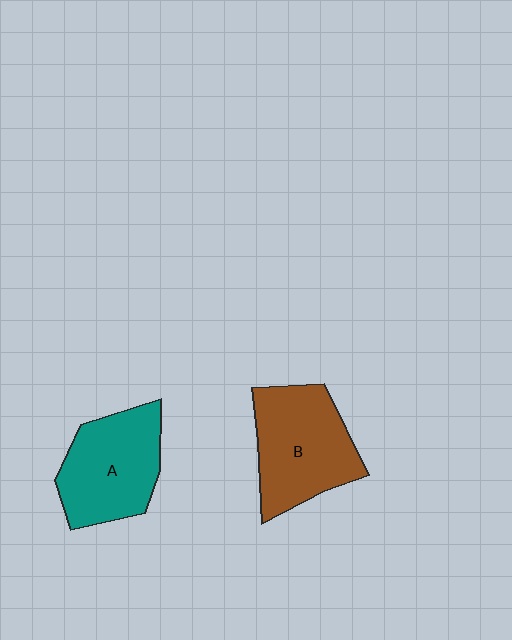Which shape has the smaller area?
Shape A (teal).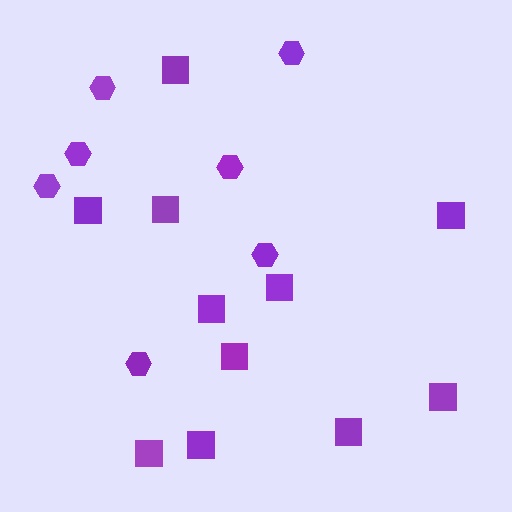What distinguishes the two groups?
There are 2 groups: one group of hexagons (7) and one group of squares (11).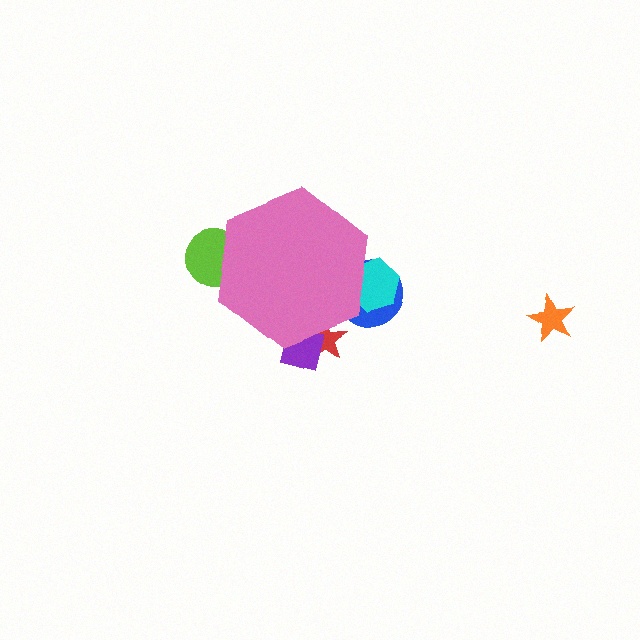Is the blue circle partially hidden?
Yes, the blue circle is partially hidden behind the pink hexagon.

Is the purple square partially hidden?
Yes, the purple square is partially hidden behind the pink hexagon.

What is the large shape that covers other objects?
A pink hexagon.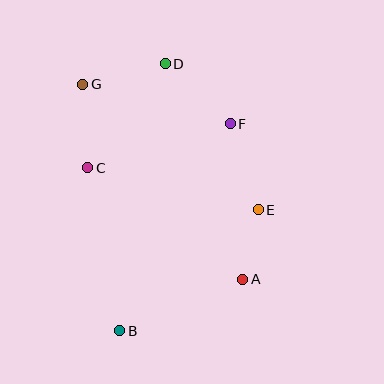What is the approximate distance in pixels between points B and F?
The distance between B and F is approximately 235 pixels.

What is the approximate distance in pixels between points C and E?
The distance between C and E is approximately 176 pixels.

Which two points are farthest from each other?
Points B and D are farthest from each other.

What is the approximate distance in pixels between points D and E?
The distance between D and E is approximately 173 pixels.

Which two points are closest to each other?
Points A and E are closest to each other.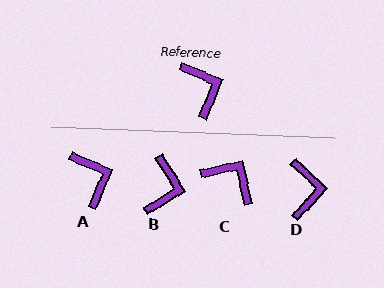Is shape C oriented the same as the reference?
No, it is off by about 34 degrees.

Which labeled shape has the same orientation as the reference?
A.